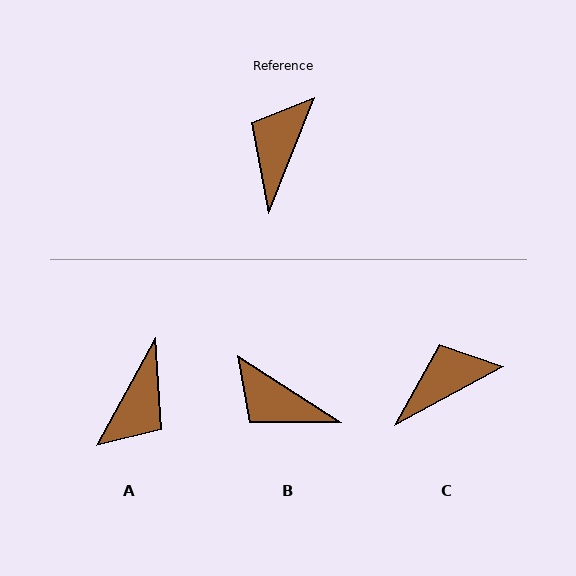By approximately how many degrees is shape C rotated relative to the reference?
Approximately 40 degrees clockwise.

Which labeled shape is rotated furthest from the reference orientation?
A, about 173 degrees away.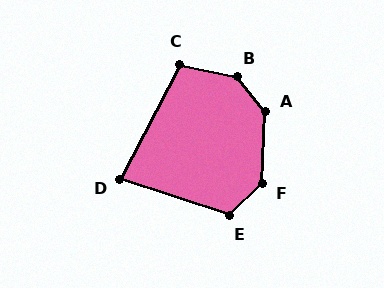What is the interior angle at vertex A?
Approximately 137 degrees (obtuse).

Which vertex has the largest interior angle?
B, at approximately 142 degrees.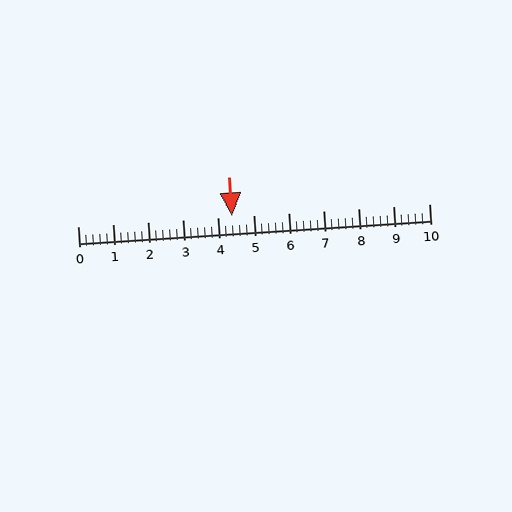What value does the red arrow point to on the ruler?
The red arrow points to approximately 4.4.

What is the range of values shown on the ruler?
The ruler shows values from 0 to 10.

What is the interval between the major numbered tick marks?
The major tick marks are spaced 1 units apart.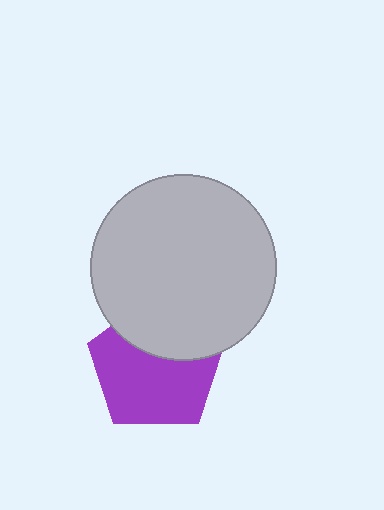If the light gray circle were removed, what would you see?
You would see the complete purple pentagon.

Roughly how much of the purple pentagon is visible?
Most of it is visible (roughly 65%).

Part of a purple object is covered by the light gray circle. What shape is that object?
It is a pentagon.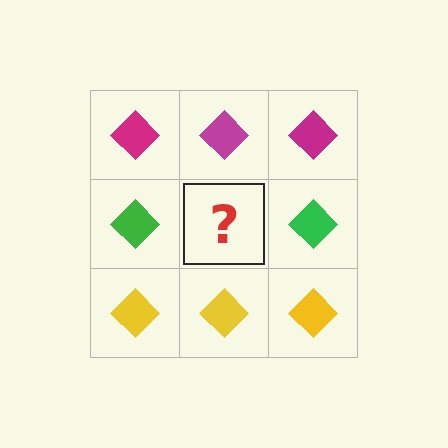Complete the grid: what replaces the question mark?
The question mark should be replaced with a green diamond.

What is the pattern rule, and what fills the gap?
The rule is that each row has a consistent color. The gap should be filled with a green diamond.